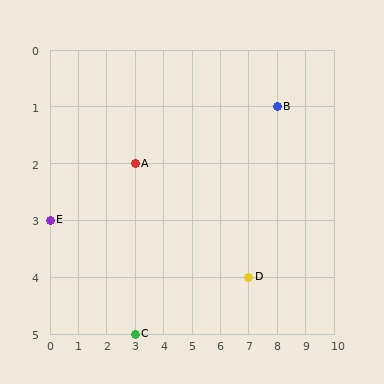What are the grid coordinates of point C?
Point C is at grid coordinates (3, 5).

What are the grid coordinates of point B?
Point B is at grid coordinates (8, 1).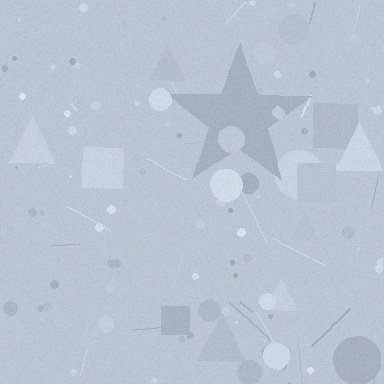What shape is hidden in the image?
A star is hidden in the image.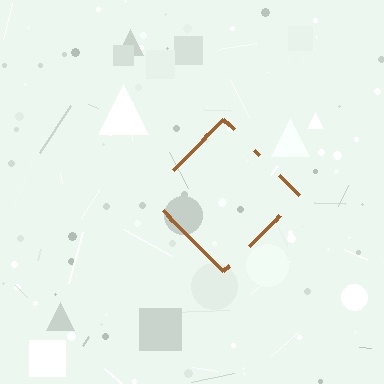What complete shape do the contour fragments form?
The contour fragments form a diamond.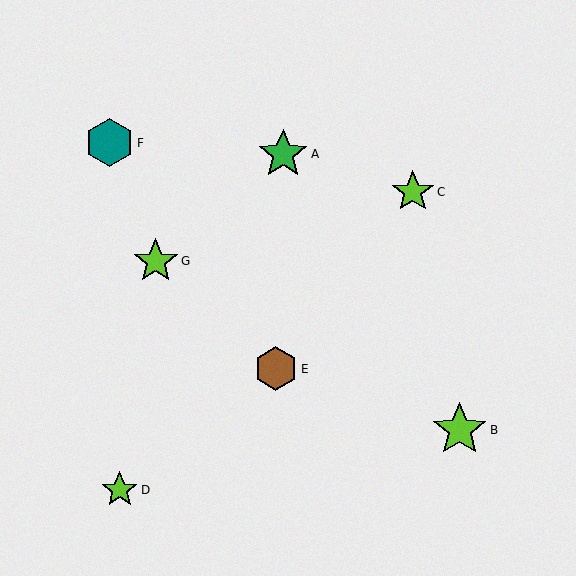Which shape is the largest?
The lime star (labeled B) is the largest.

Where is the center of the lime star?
The center of the lime star is at (460, 430).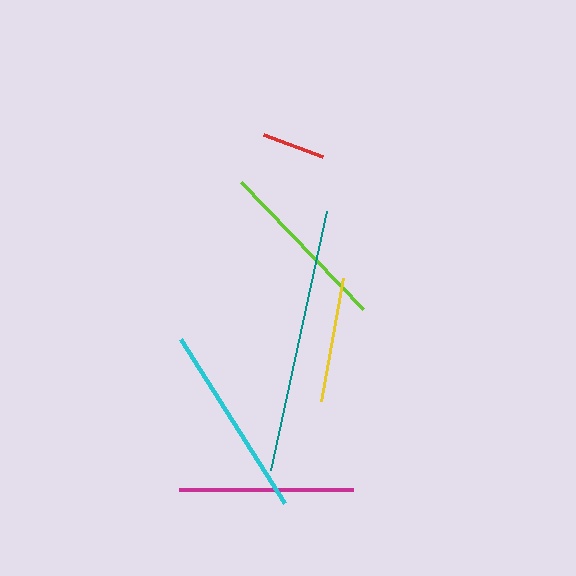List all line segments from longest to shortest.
From longest to shortest: teal, cyan, lime, magenta, yellow, red.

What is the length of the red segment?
The red segment is approximately 63 pixels long.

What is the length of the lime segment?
The lime segment is approximately 177 pixels long.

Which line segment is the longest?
The teal line is the longest at approximately 265 pixels.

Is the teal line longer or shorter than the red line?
The teal line is longer than the red line.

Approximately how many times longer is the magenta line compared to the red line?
The magenta line is approximately 2.8 times the length of the red line.